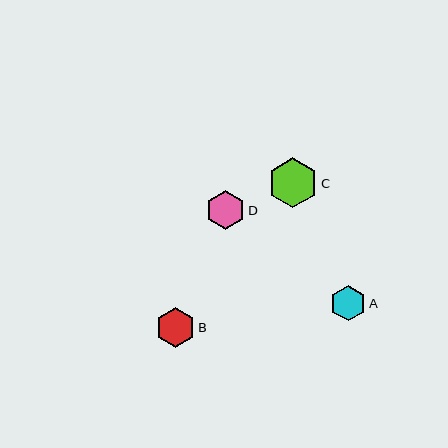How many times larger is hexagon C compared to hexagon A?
Hexagon C is approximately 1.4 times the size of hexagon A.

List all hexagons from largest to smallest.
From largest to smallest: C, B, D, A.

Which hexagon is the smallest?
Hexagon A is the smallest with a size of approximately 35 pixels.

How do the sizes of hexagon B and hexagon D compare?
Hexagon B and hexagon D are approximately the same size.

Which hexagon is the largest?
Hexagon C is the largest with a size of approximately 49 pixels.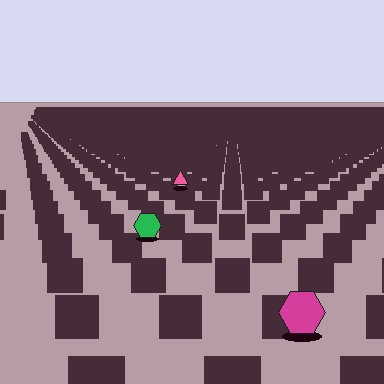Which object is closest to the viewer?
The magenta hexagon is closest. The texture marks near it are larger and more spread out.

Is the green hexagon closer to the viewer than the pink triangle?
Yes. The green hexagon is closer — you can tell from the texture gradient: the ground texture is coarser near it.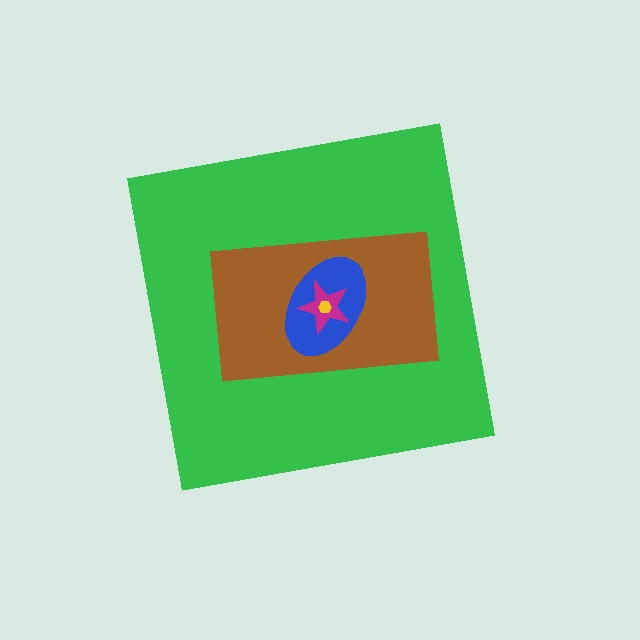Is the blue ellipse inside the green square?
Yes.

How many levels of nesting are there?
5.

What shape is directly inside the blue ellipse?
The magenta star.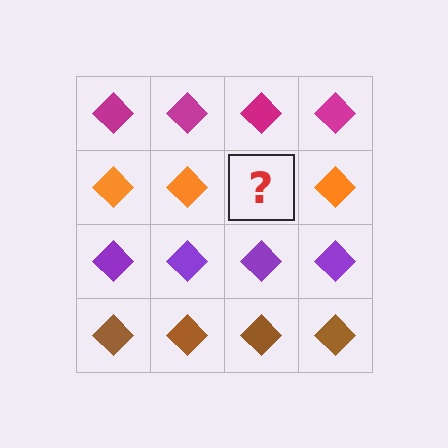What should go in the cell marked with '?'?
The missing cell should contain an orange diamond.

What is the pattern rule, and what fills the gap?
The rule is that each row has a consistent color. The gap should be filled with an orange diamond.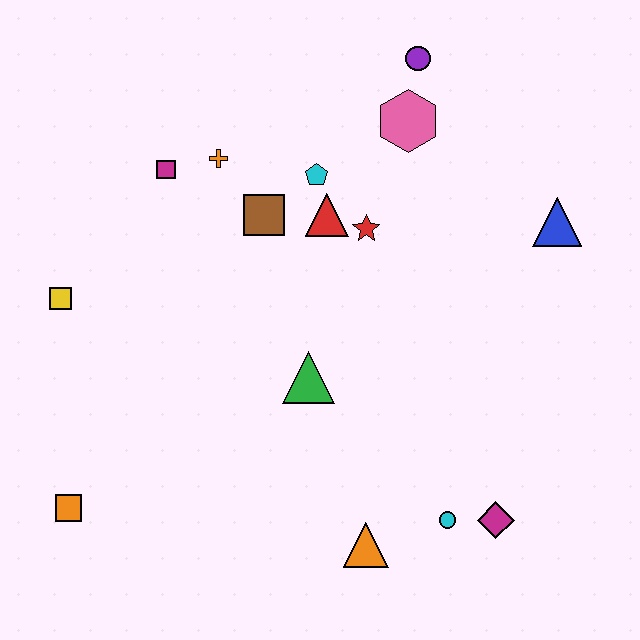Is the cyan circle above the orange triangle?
Yes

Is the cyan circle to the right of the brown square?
Yes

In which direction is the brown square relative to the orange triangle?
The brown square is above the orange triangle.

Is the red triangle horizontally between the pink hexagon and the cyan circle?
No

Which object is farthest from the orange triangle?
The purple circle is farthest from the orange triangle.